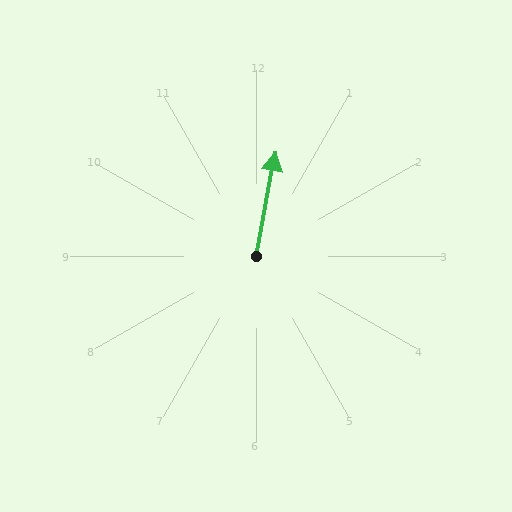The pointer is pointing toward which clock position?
Roughly 12 o'clock.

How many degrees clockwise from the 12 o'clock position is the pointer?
Approximately 11 degrees.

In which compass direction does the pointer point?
North.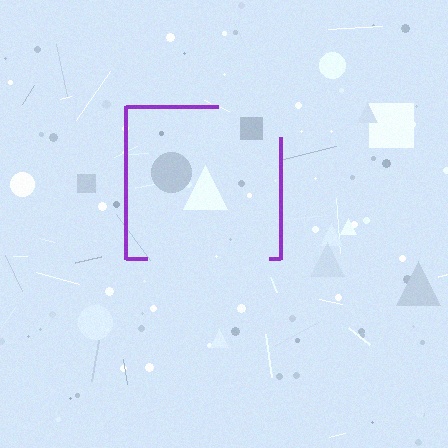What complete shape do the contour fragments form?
The contour fragments form a square.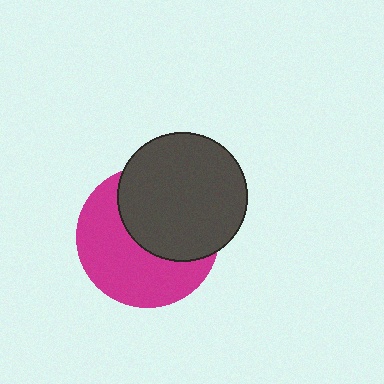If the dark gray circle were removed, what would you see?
You would see the complete magenta circle.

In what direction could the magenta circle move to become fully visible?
The magenta circle could move toward the lower-left. That would shift it out from behind the dark gray circle entirely.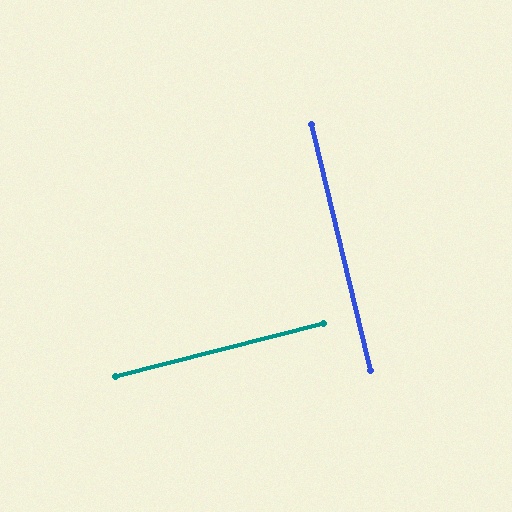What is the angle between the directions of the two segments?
Approximately 89 degrees.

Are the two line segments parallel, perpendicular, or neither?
Perpendicular — they meet at approximately 89°.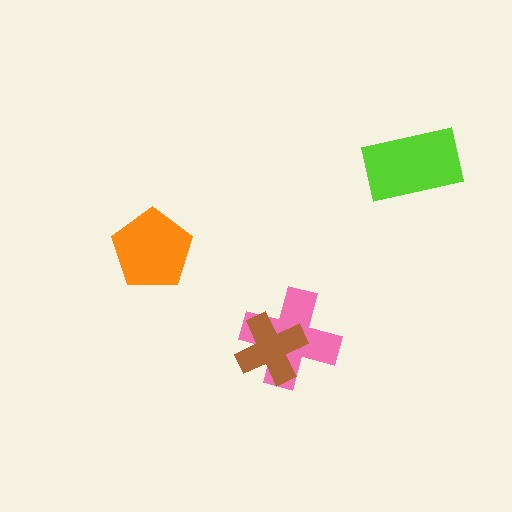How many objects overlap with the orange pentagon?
0 objects overlap with the orange pentagon.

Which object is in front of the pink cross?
The brown cross is in front of the pink cross.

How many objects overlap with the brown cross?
1 object overlaps with the brown cross.